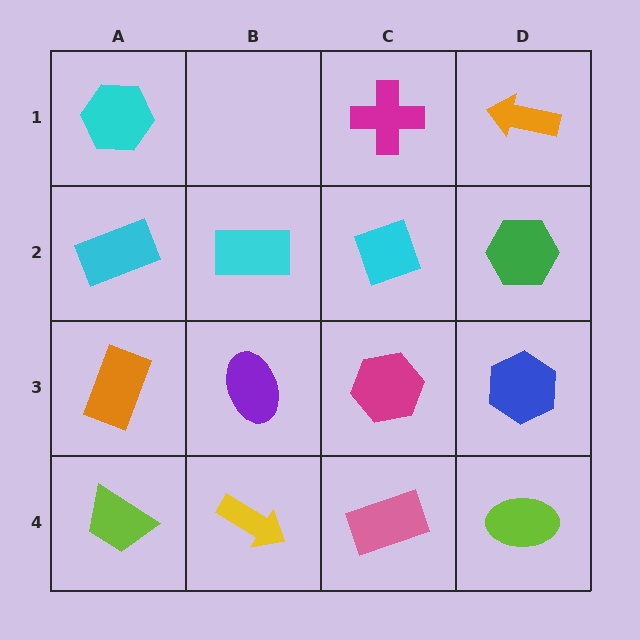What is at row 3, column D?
A blue hexagon.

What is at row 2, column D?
A green hexagon.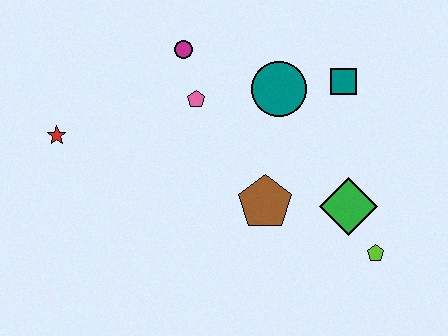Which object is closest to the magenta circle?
The pink pentagon is closest to the magenta circle.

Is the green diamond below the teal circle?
Yes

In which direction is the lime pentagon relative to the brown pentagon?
The lime pentagon is to the right of the brown pentagon.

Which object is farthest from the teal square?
The red star is farthest from the teal square.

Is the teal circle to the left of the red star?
No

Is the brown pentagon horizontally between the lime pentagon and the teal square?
No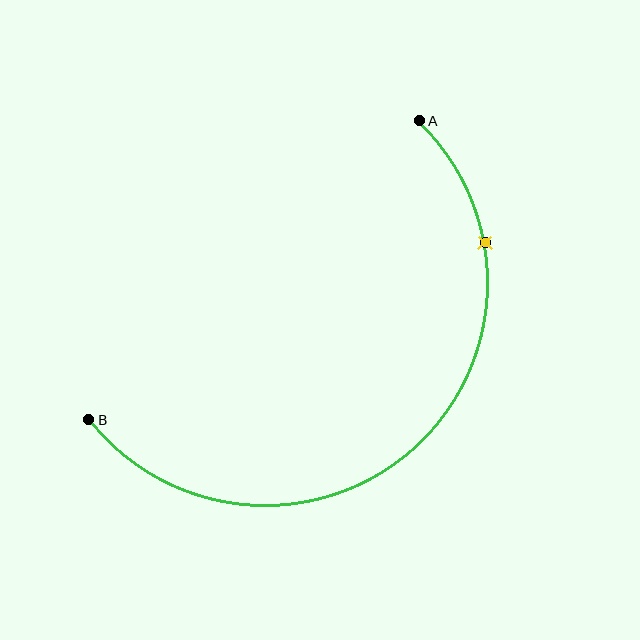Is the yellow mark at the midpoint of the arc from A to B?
No. The yellow mark lies on the arc but is closer to endpoint A. The arc midpoint would be at the point on the curve equidistant along the arc from both A and B.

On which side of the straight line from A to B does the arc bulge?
The arc bulges below and to the right of the straight line connecting A and B.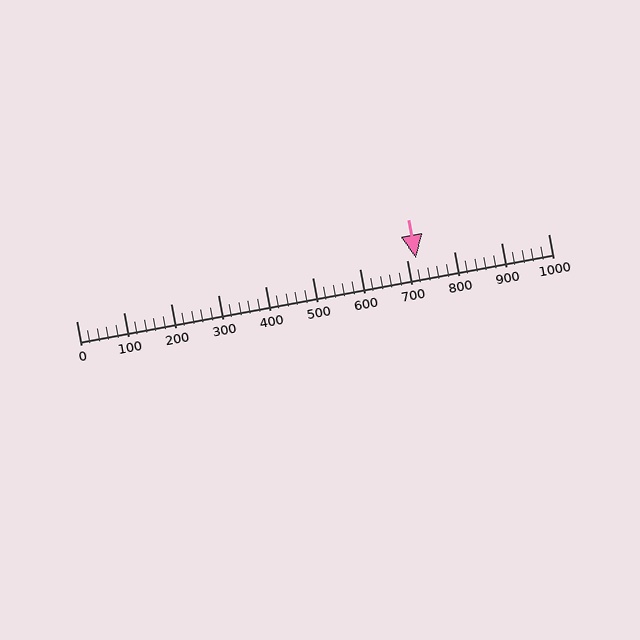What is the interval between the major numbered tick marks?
The major tick marks are spaced 100 units apart.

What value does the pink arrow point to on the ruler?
The pink arrow points to approximately 720.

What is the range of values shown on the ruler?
The ruler shows values from 0 to 1000.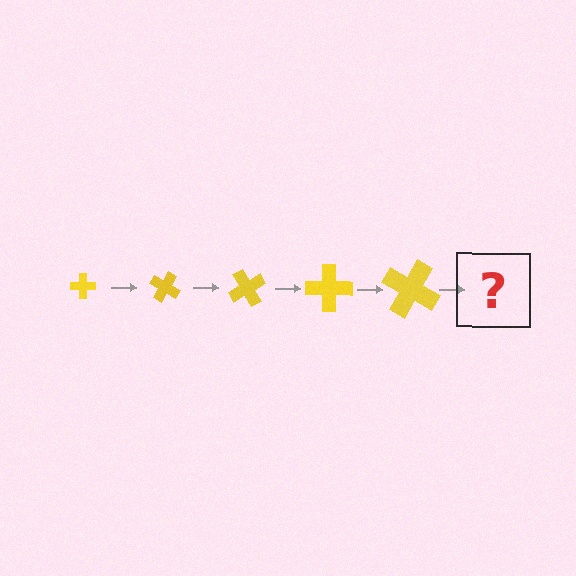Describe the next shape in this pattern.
It should be a cross, larger than the previous one and rotated 150 degrees from the start.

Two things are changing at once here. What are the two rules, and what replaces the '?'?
The two rules are that the cross grows larger each step and it rotates 30 degrees each step. The '?' should be a cross, larger than the previous one and rotated 150 degrees from the start.